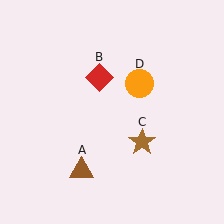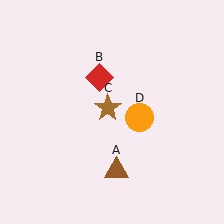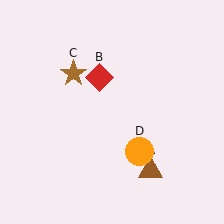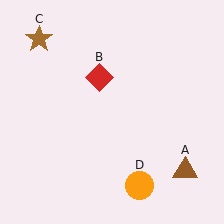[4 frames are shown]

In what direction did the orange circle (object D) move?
The orange circle (object D) moved down.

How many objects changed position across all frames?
3 objects changed position: brown triangle (object A), brown star (object C), orange circle (object D).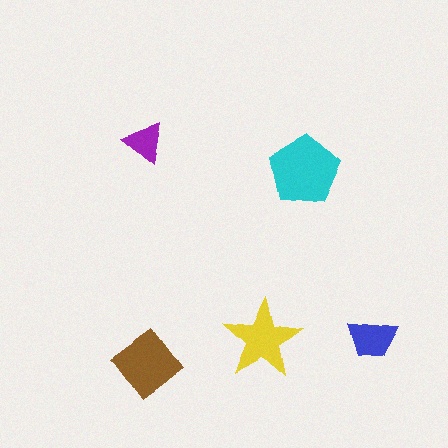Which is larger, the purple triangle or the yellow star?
The yellow star.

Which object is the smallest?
The purple triangle.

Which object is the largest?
The cyan pentagon.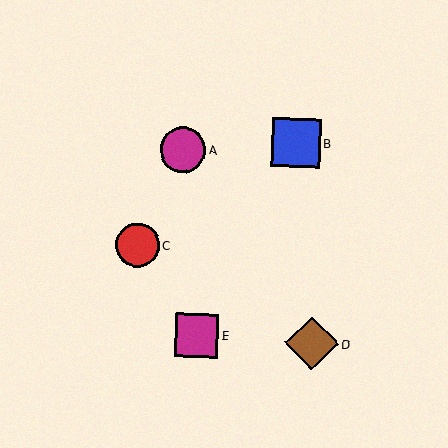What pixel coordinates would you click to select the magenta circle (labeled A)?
Click at (183, 150) to select the magenta circle A.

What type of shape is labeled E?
Shape E is a magenta square.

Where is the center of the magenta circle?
The center of the magenta circle is at (183, 150).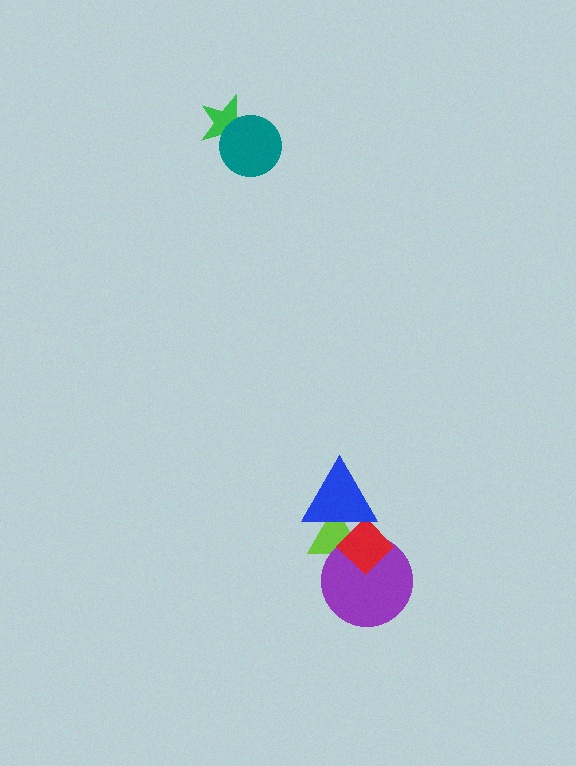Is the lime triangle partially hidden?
Yes, it is partially covered by another shape.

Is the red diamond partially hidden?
Yes, it is partially covered by another shape.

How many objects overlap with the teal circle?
1 object overlaps with the teal circle.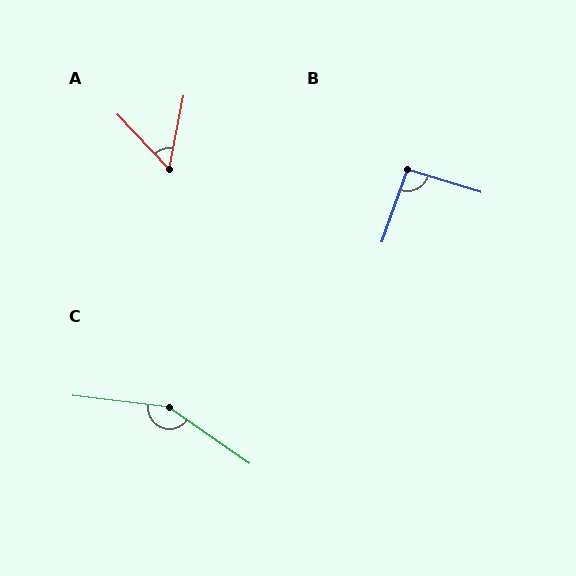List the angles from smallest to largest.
A (55°), B (92°), C (152°).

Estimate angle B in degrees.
Approximately 92 degrees.